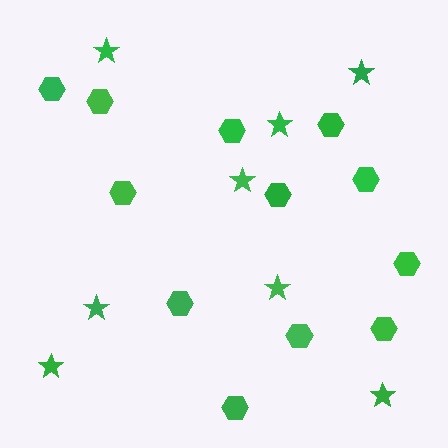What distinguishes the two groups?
There are 2 groups: one group of stars (8) and one group of hexagons (12).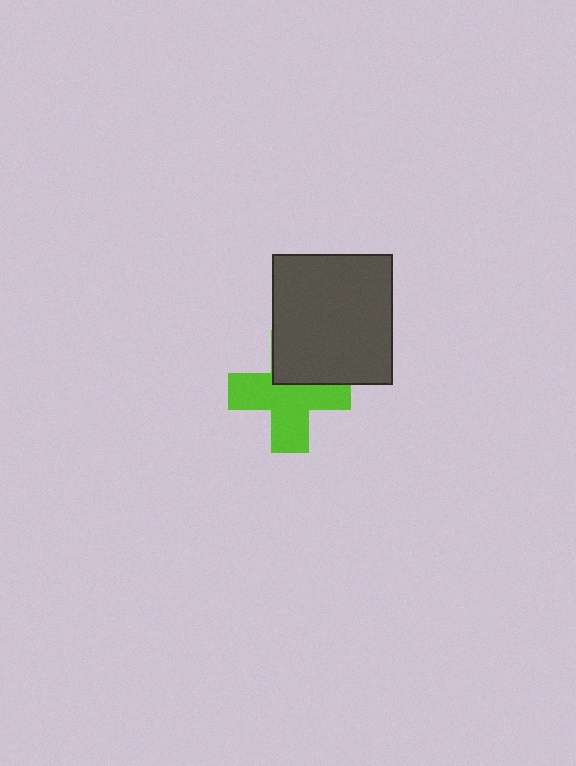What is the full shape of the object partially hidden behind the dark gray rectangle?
The partially hidden object is a lime cross.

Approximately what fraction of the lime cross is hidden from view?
Roughly 34% of the lime cross is hidden behind the dark gray rectangle.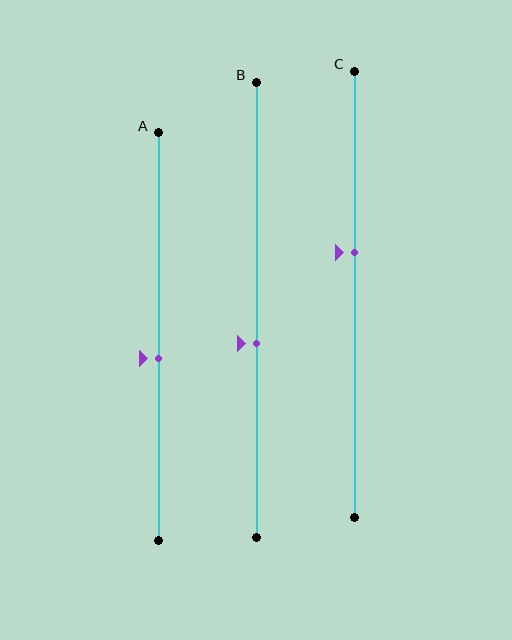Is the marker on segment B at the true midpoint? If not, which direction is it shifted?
No, the marker on segment B is shifted downward by about 7% of the segment length.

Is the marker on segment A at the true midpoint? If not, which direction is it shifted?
No, the marker on segment A is shifted downward by about 5% of the segment length.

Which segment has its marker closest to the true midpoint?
Segment A has its marker closest to the true midpoint.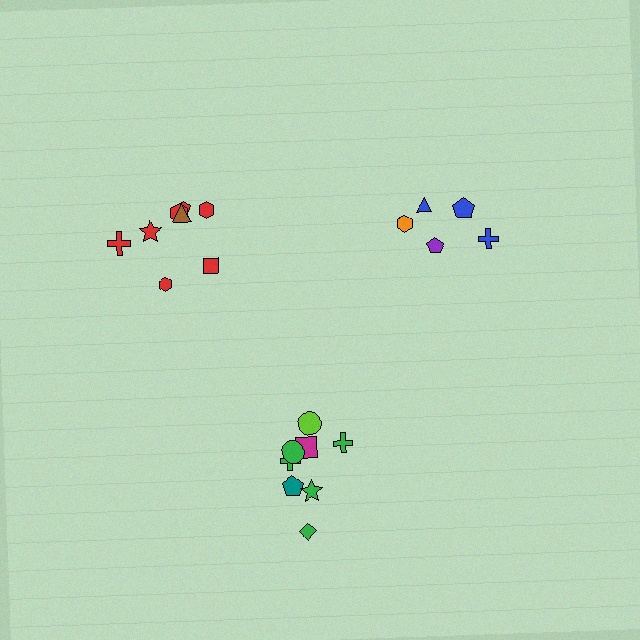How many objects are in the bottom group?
There are 8 objects.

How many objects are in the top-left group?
There are 8 objects.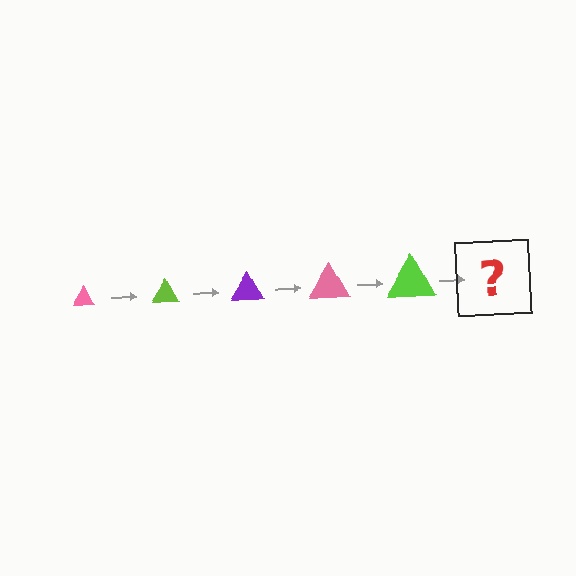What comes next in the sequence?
The next element should be a purple triangle, larger than the previous one.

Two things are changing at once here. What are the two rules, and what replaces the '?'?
The two rules are that the triangle grows larger each step and the color cycles through pink, lime, and purple. The '?' should be a purple triangle, larger than the previous one.